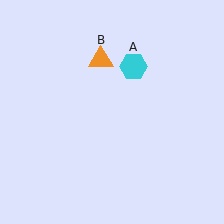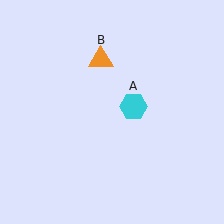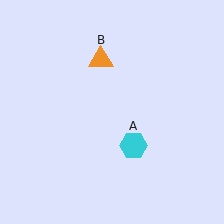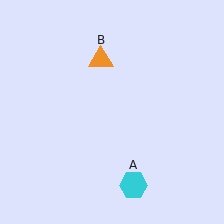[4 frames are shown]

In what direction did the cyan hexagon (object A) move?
The cyan hexagon (object A) moved down.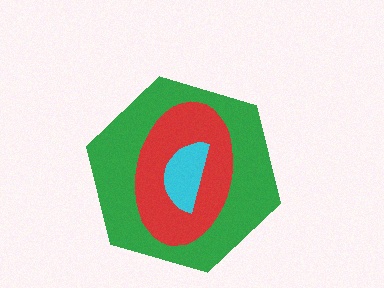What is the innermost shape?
The cyan semicircle.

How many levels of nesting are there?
3.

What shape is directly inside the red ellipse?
The cyan semicircle.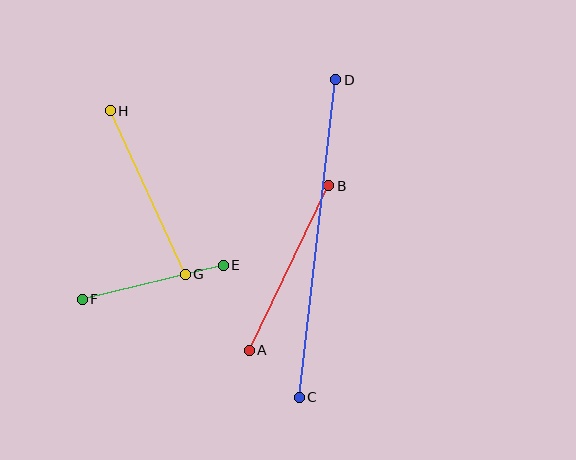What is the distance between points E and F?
The distance is approximately 145 pixels.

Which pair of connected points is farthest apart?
Points C and D are farthest apart.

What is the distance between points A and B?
The distance is approximately 183 pixels.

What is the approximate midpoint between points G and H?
The midpoint is at approximately (148, 192) pixels.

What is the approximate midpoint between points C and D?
The midpoint is at approximately (317, 239) pixels.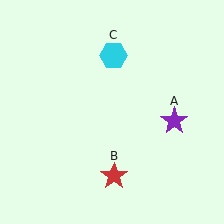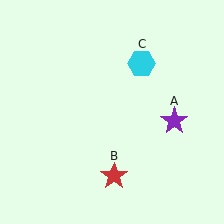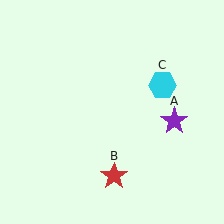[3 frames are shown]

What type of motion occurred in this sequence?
The cyan hexagon (object C) rotated clockwise around the center of the scene.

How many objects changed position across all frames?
1 object changed position: cyan hexagon (object C).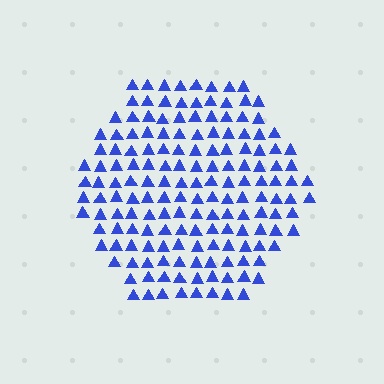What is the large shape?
The large shape is a hexagon.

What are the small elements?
The small elements are triangles.